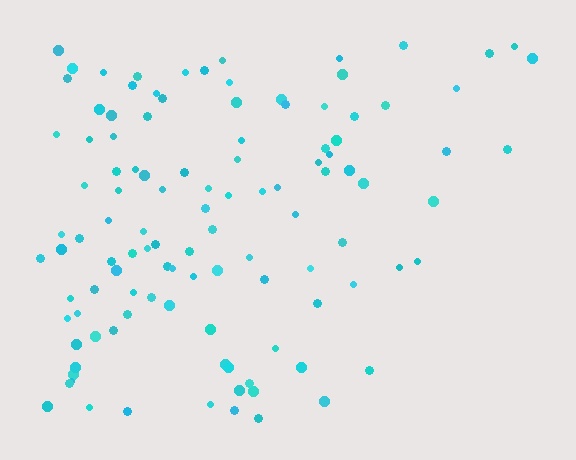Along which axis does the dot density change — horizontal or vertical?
Horizontal.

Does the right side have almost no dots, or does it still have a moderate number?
Still a moderate number, just noticeably fewer than the left.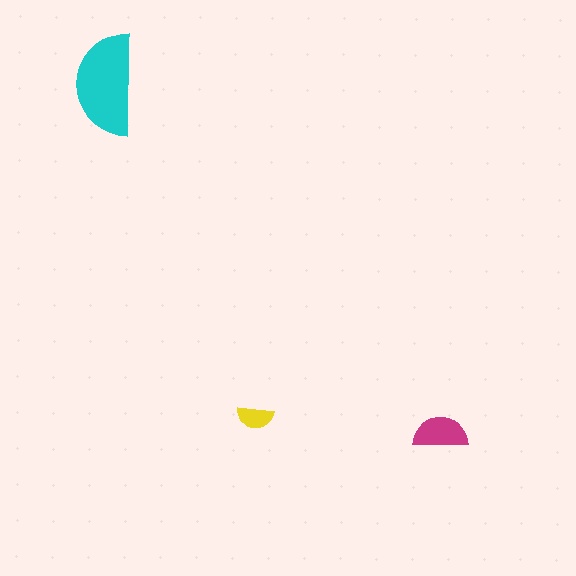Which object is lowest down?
The magenta semicircle is bottommost.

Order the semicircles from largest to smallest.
the cyan one, the magenta one, the yellow one.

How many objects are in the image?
There are 3 objects in the image.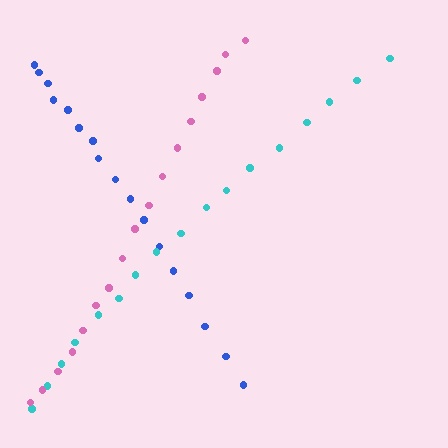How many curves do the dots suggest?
There are 3 distinct paths.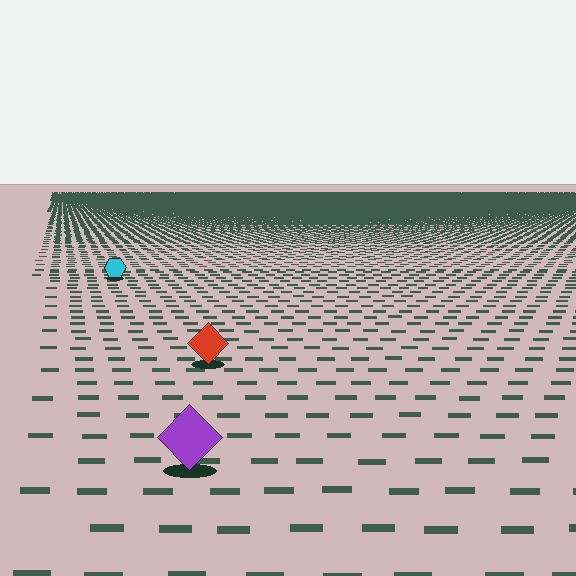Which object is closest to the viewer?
The purple diamond is closest. The texture marks near it are larger and more spread out.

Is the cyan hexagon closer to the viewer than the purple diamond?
No. The purple diamond is closer — you can tell from the texture gradient: the ground texture is coarser near it.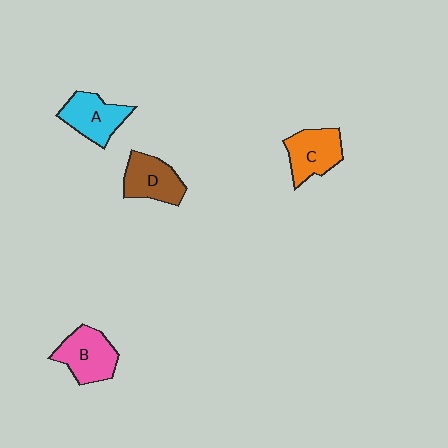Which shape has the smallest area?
Shape D (brown).